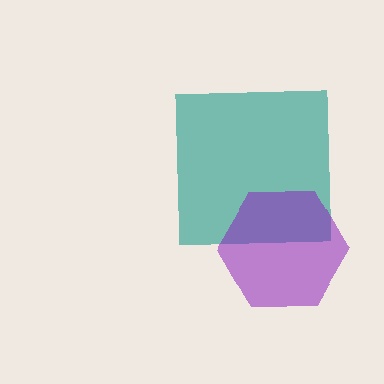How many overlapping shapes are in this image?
There are 2 overlapping shapes in the image.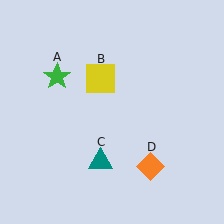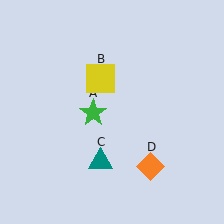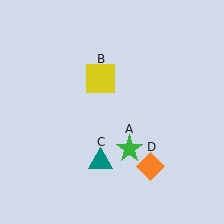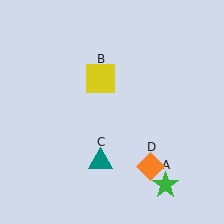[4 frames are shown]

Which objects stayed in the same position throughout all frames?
Yellow square (object B) and teal triangle (object C) and orange diamond (object D) remained stationary.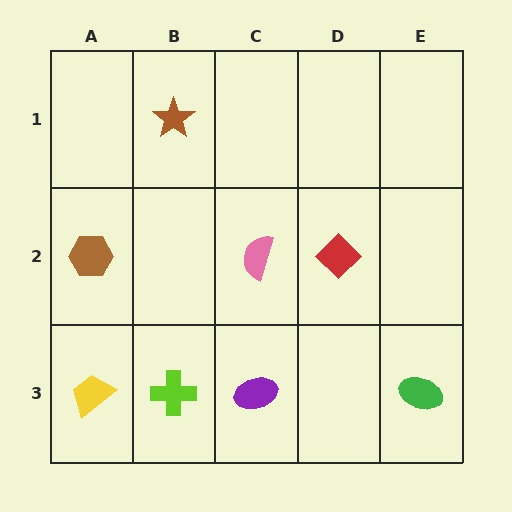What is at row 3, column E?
A green ellipse.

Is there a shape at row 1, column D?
No, that cell is empty.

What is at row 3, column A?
A yellow trapezoid.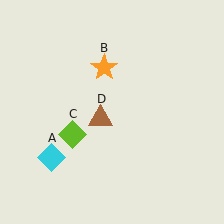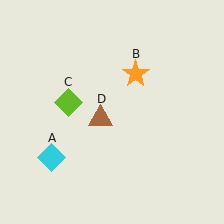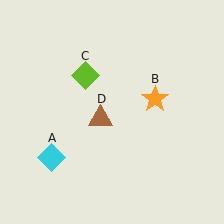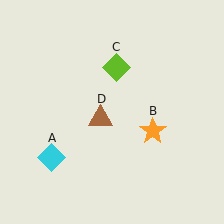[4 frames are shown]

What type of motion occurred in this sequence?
The orange star (object B), lime diamond (object C) rotated clockwise around the center of the scene.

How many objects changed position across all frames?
2 objects changed position: orange star (object B), lime diamond (object C).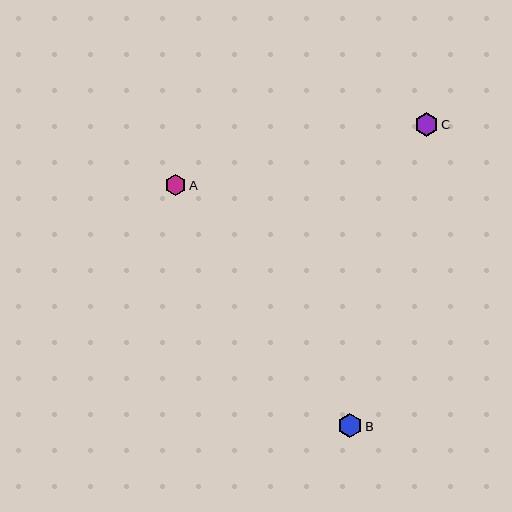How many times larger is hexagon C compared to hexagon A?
Hexagon C is approximately 1.1 times the size of hexagon A.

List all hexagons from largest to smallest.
From largest to smallest: B, C, A.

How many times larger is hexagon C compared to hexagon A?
Hexagon C is approximately 1.1 times the size of hexagon A.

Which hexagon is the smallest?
Hexagon A is the smallest with a size of approximately 21 pixels.